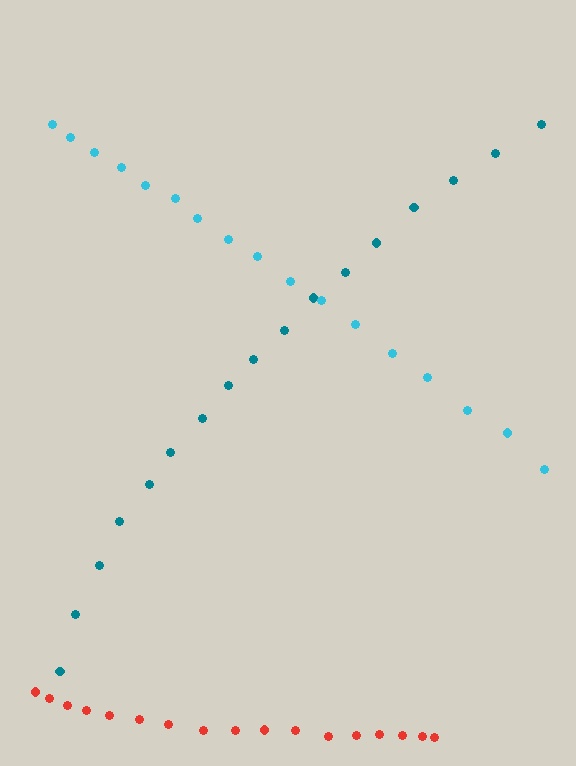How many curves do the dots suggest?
There are 3 distinct paths.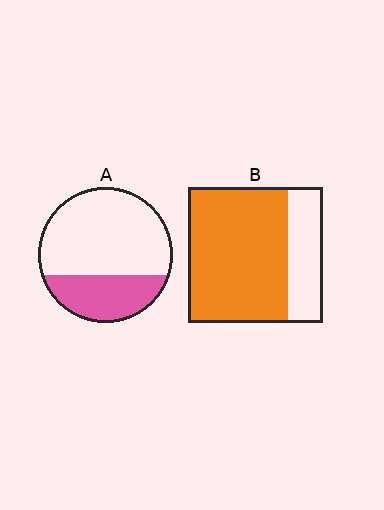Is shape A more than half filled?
No.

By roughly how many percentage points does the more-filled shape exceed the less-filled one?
By roughly 45 percentage points (B over A).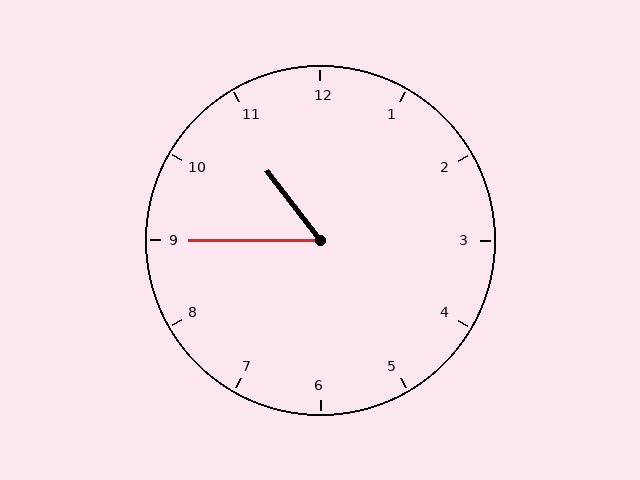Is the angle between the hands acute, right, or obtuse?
It is acute.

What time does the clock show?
10:45.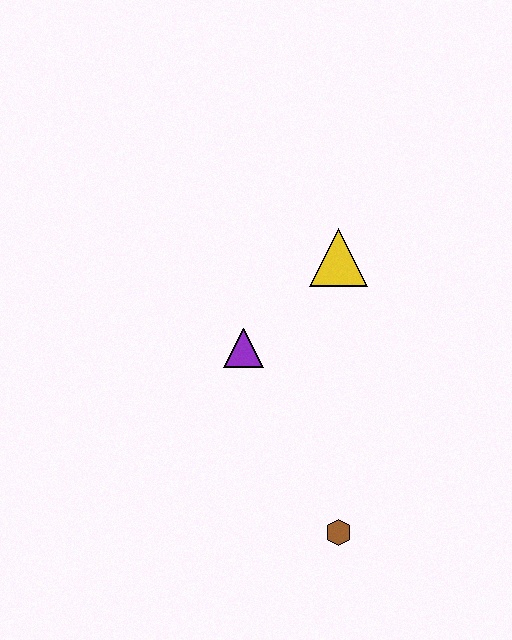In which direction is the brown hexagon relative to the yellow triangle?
The brown hexagon is below the yellow triangle.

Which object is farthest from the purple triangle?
The brown hexagon is farthest from the purple triangle.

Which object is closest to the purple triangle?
The yellow triangle is closest to the purple triangle.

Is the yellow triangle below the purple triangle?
No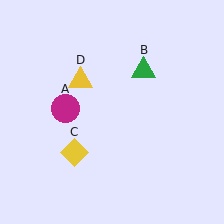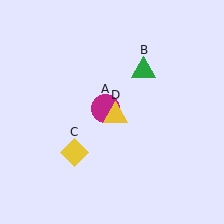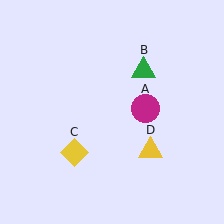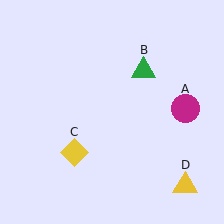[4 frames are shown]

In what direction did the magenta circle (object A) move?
The magenta circle (object A) moved right.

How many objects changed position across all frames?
2 objects changed position: magenta circle (object A), yellow triangle (object D).